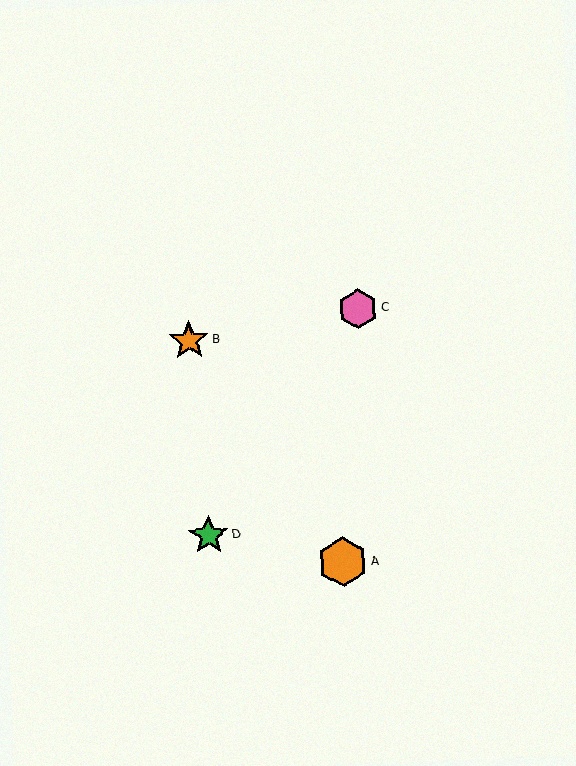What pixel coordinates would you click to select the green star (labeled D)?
Click at (209, 535) to select the green star D.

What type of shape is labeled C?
Shape C is a pink hexagon.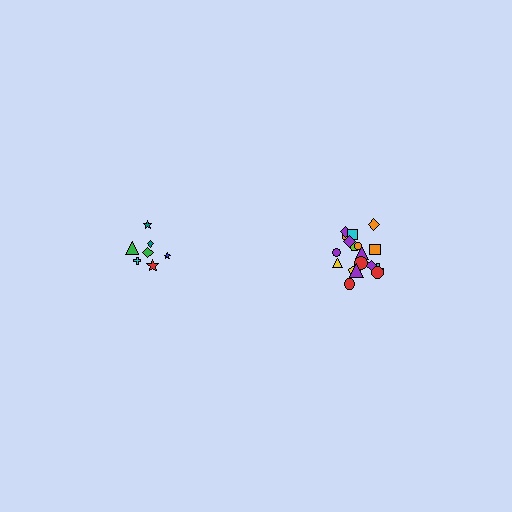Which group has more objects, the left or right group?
The right group.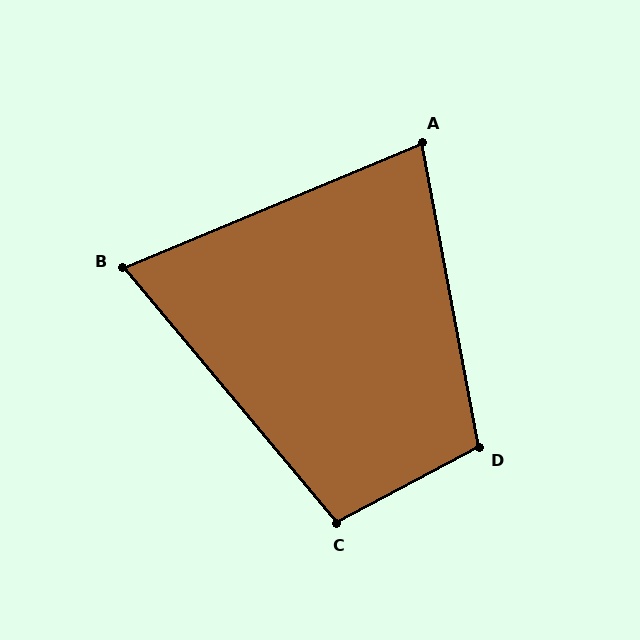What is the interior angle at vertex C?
Approximately 102 degrees (obtuse).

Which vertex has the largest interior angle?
D, at approximately 107 degrees.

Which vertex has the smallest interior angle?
B, at approximately 73 degrees.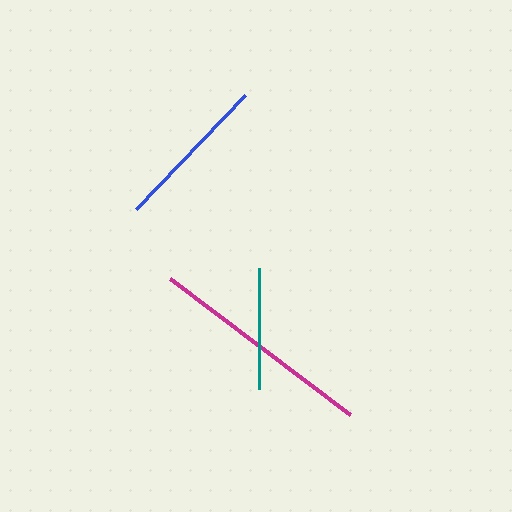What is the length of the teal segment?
The teal segment is approximately 121 pixels long.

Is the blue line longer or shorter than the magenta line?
The magenta line is longer than the blue line.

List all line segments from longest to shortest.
From longest to shortest: magenta, blue, teal.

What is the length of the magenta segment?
The magenta segment is approximately 226 pixels long.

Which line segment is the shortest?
The teal line is the shortest at approximately 121 pixels.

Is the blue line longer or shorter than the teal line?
The blue line is longer than the teal line.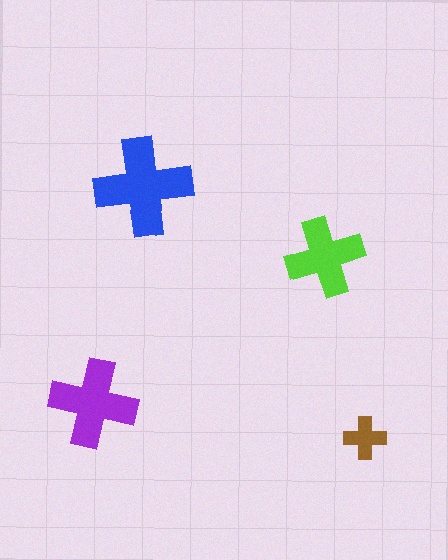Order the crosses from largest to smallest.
the blue one, the purple one, the lime one, the brown one.